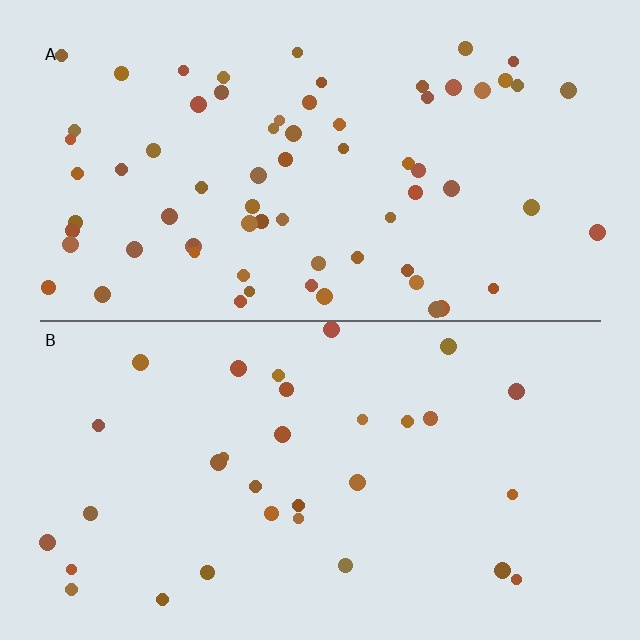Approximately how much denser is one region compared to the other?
Approximately 2.2× — region A over region B.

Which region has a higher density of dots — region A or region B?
A (the top).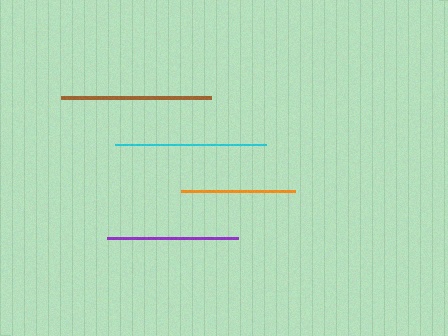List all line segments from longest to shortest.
From longest to shortest: cyan, brown, purple, orange.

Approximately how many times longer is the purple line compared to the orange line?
The purple line is approximately 1.2 times the length of the orange line.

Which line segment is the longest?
The cyan line is the longest at approximately 151 pixels.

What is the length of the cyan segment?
The cyan segment is approximately 151 pixels long.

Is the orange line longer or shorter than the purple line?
The purple line is longer than the orange line.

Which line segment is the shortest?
The orange line is the shortest at approximately 114 pixels.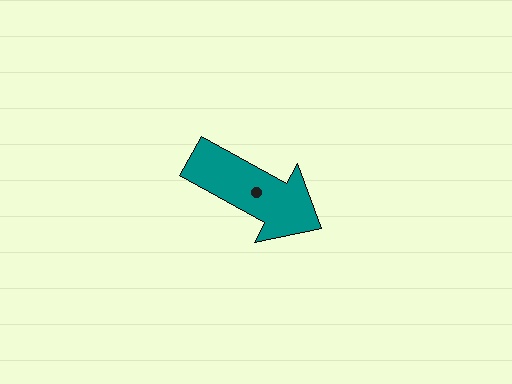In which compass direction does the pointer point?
Southeast.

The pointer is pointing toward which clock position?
Roughly 4 o'clock.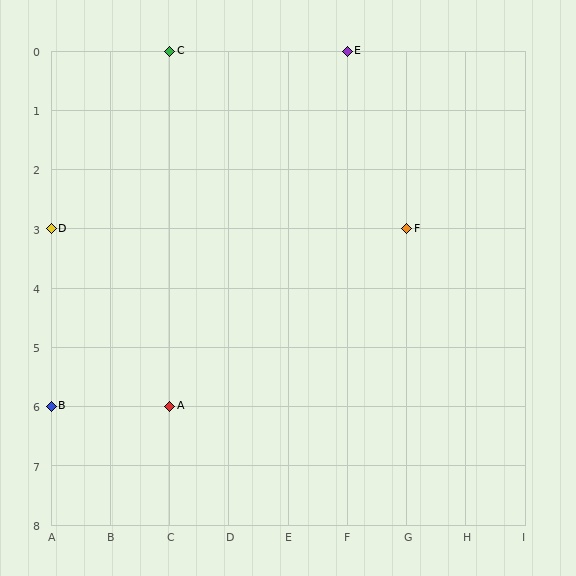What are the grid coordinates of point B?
Point B is at grid coordinates (A, 6).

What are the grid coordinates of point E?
Point E is at grid coordinates (F, 0).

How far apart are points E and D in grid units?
Points E and D are 5 columns and 3 rows apart (about 5.8 grid units diagonally).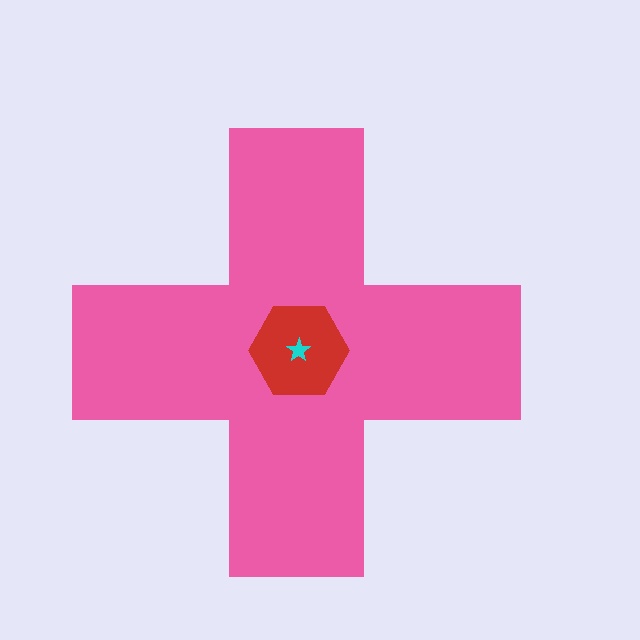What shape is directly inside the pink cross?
The red hexagon.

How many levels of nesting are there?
3.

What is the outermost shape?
The pink cross.